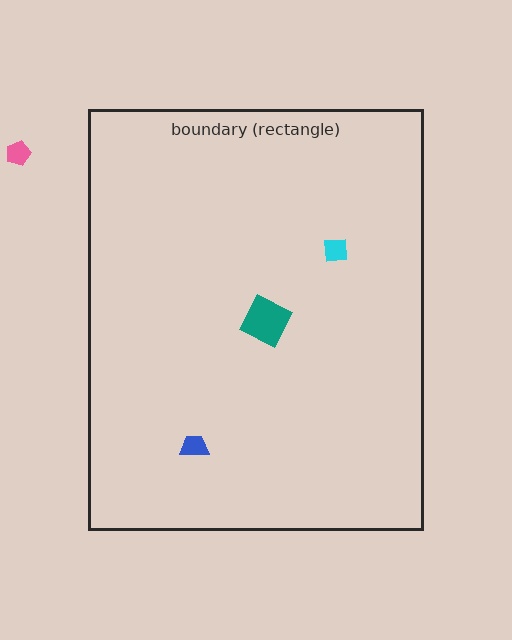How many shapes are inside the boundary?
3 inside, 1 outside.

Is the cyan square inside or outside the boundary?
Inside.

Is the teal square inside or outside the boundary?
Inside.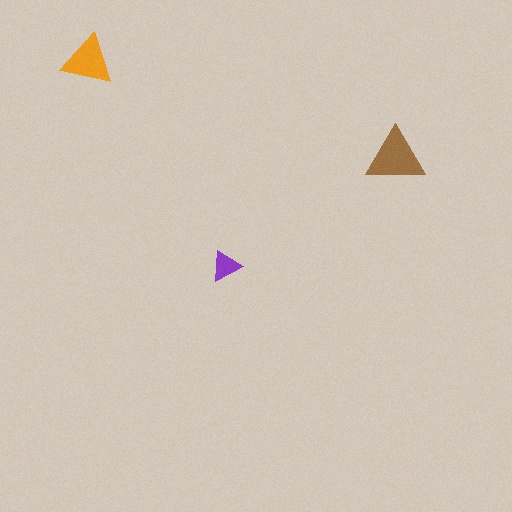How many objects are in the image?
There are 3 objects in the image.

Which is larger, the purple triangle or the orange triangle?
The orange one.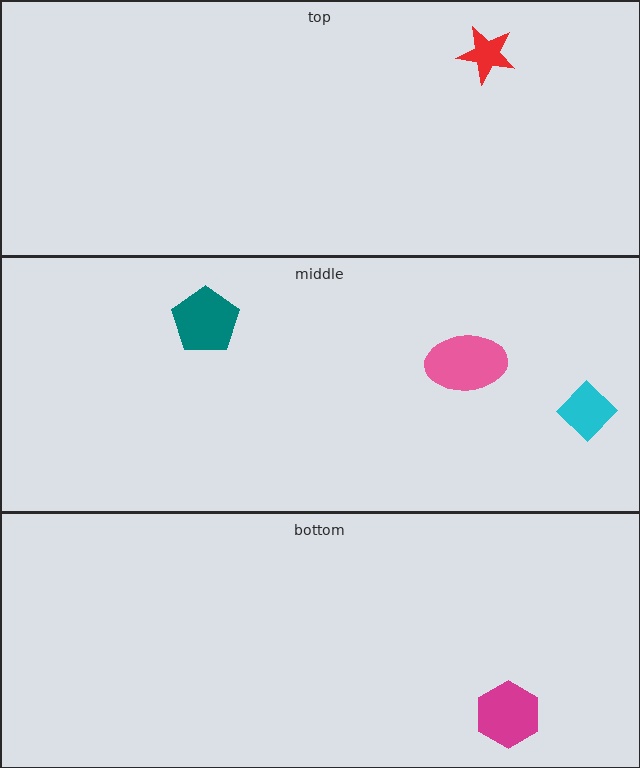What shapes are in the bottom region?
The magenta hexagon.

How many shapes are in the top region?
1.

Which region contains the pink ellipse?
The middle region.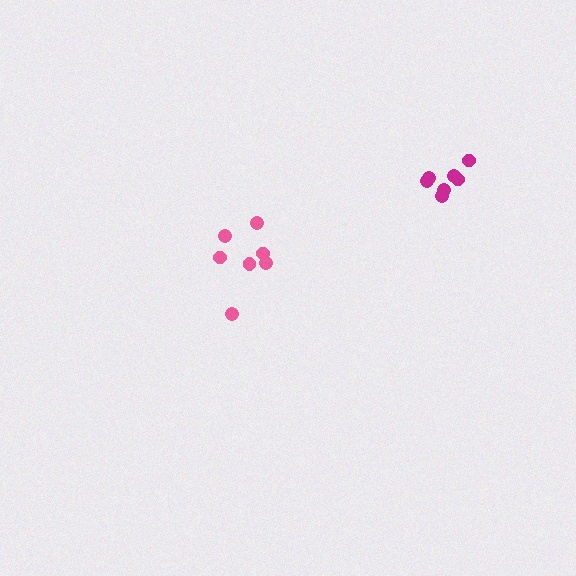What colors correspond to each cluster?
The clusters are colored: pink, magenta.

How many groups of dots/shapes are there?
There are 2 groups.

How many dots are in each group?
Group 1: 7 dots, Group 2: 7 dots (14 total).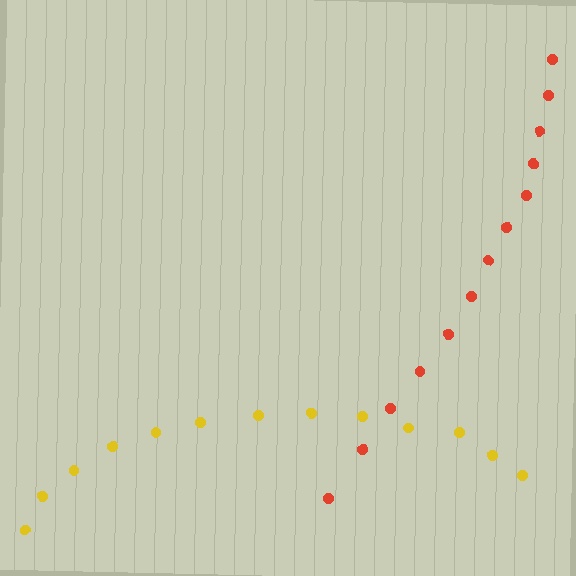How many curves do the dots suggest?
There are 2 distinct paths.